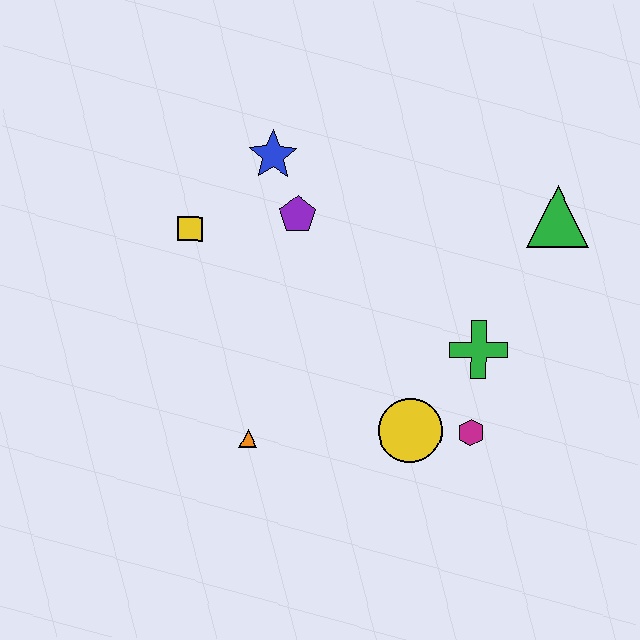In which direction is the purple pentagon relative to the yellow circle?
The purple pentagon is above the yellow circle.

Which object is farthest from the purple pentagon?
The magenta hexagon is farthest from the purple pentagon.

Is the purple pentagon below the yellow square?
No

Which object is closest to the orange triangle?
The yellow circle is closest to the orange triangle.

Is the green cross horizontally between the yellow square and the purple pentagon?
No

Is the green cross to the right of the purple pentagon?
Yes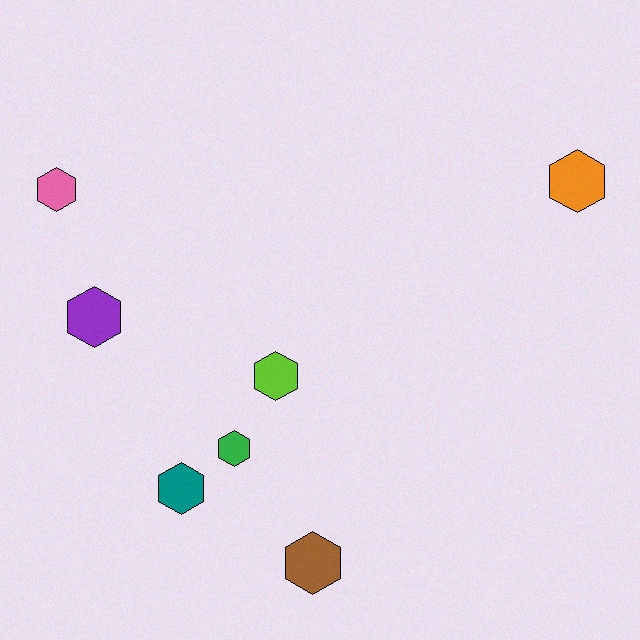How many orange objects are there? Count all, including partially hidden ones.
There is 1 orange object.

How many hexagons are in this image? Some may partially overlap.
There are 7 hexagons.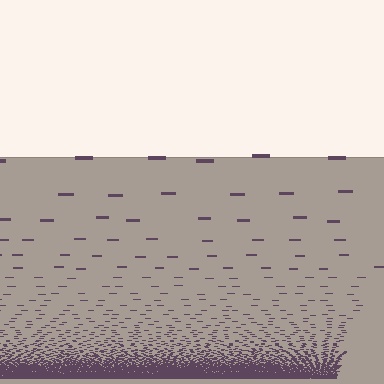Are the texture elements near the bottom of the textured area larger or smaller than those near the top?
Smaller. The gradient is inverted — elements near the bottom are smaller and denser.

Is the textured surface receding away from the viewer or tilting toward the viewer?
The surface appears to tilt toward the viewer. Texture elements get larger and sparser toward the top.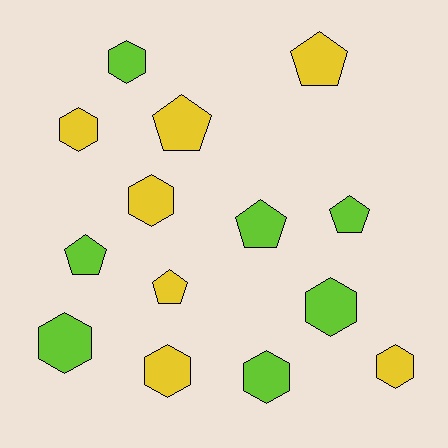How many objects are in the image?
There are 14 objects.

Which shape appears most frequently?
Hexagon, with 8 objects.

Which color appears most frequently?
Lime, with 7 objects.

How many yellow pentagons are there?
There are 3 yellow pentagons.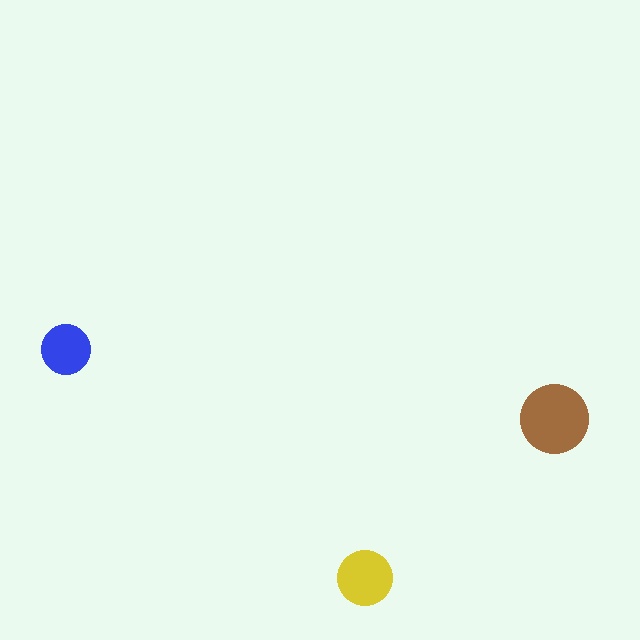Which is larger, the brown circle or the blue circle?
The brown one.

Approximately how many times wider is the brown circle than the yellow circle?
About 1.5 times wider.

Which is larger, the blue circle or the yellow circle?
The yellow one.